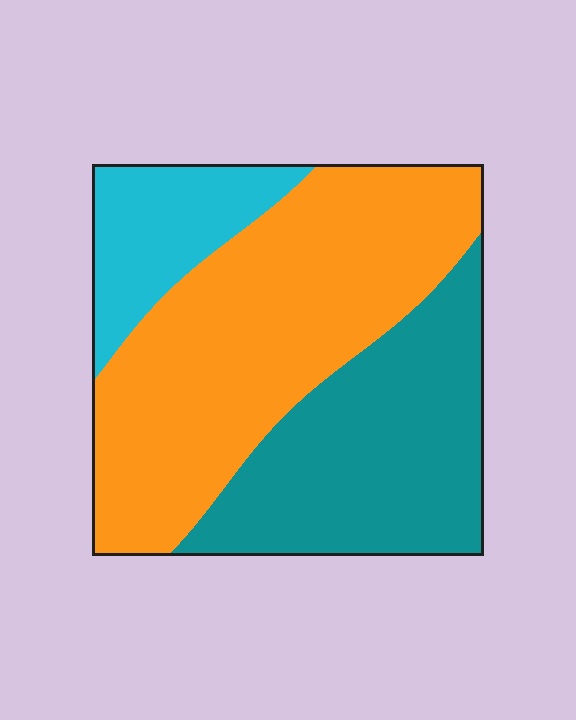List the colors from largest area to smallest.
From largest to smallest: orange, teal, cyan.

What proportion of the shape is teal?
Teal covers around 35% of the shape.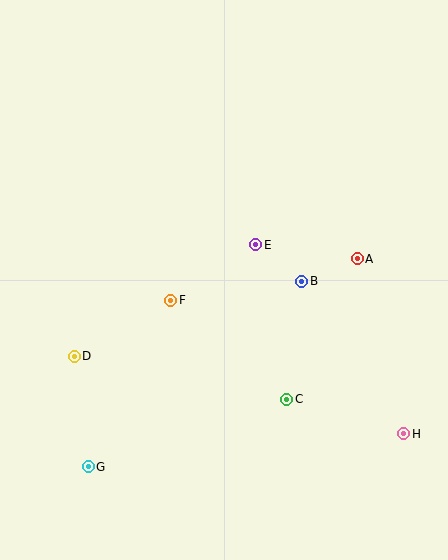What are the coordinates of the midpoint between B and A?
The midpoint between B and A is at (330, 270).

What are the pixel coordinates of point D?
Point D is at (74, 356).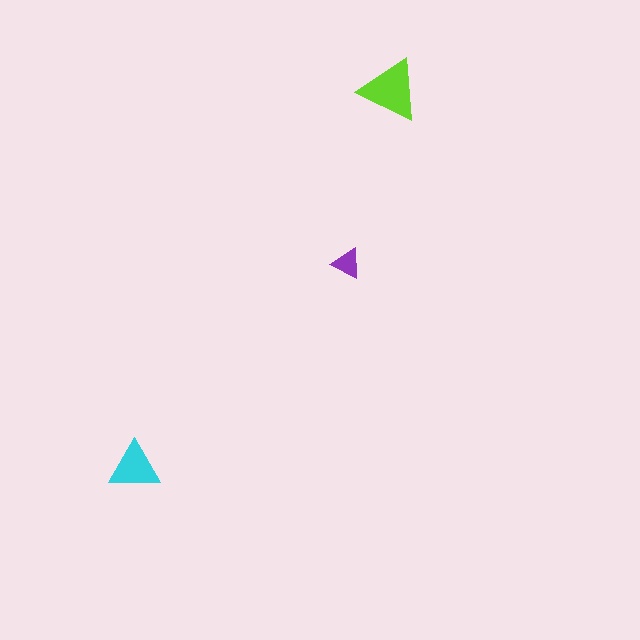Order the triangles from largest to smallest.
the lime one, the cyan one, the purple one.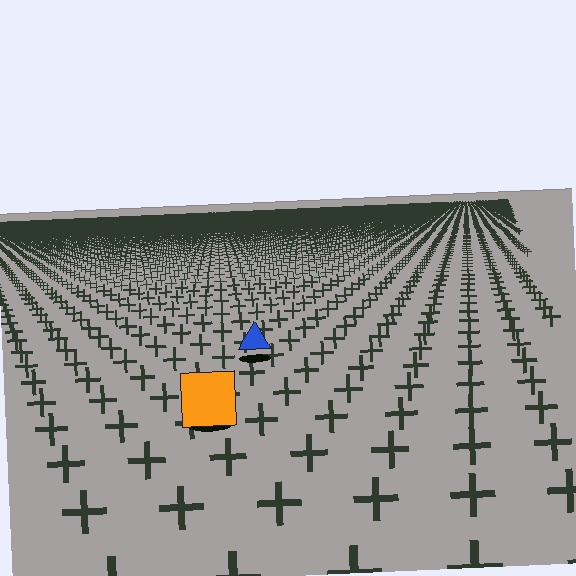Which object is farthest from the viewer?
The blue triangle is farthest from the viewer. It appears smaller and the ground texture around it is denser.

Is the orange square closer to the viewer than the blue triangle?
Yes. The orange square is closer — you can tell from the texture gradient: the ground texture is coarser near it.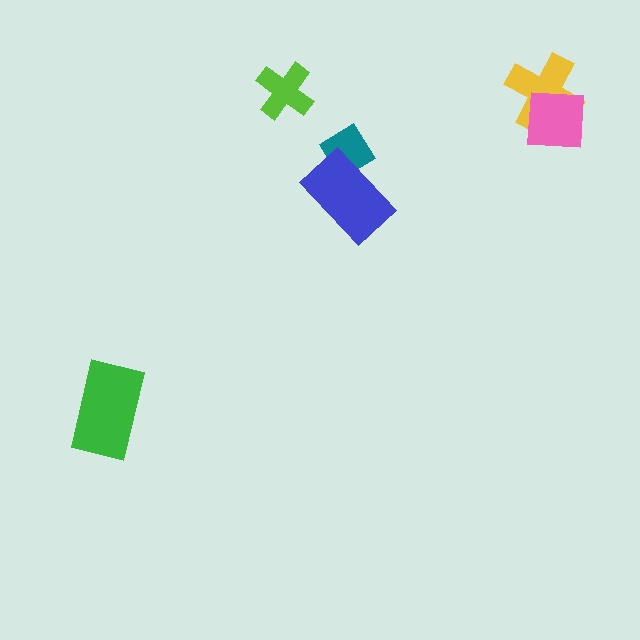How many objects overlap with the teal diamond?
1 object overlaps with the teal diamond.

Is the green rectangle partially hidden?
No, no other shape covers it.